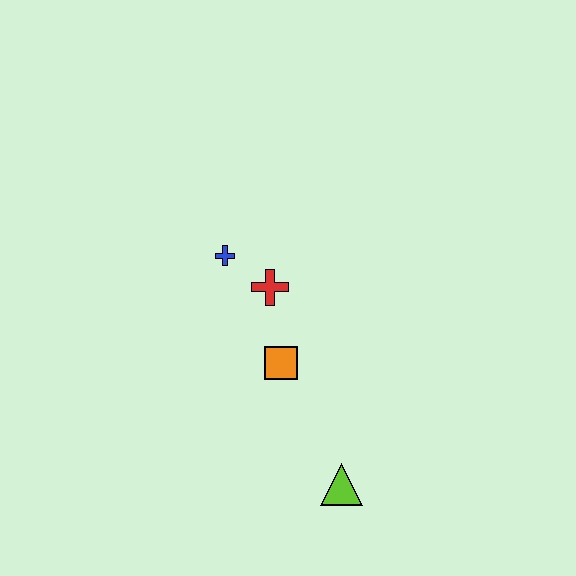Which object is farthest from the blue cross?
The lime triangle is farthest from the blue cross.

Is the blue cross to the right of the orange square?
No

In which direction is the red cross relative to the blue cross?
The red cross is to the right of the blue cross.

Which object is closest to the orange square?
The red cross is closest to the orange square.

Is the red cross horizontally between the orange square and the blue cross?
Yes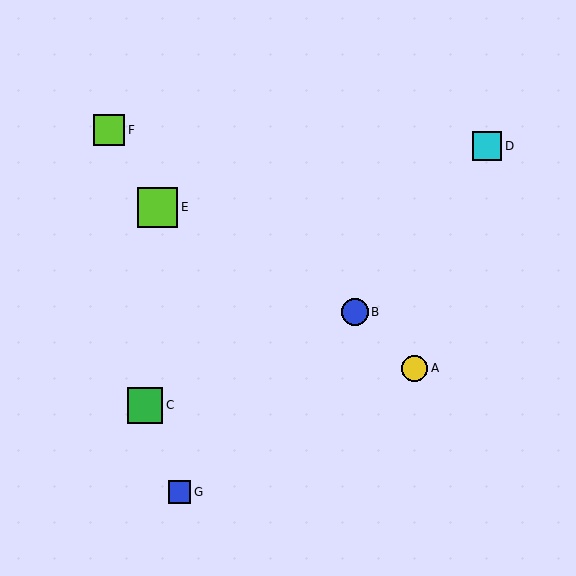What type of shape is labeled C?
Shape C is a green square.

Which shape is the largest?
The lime square (labeled E) is the largest.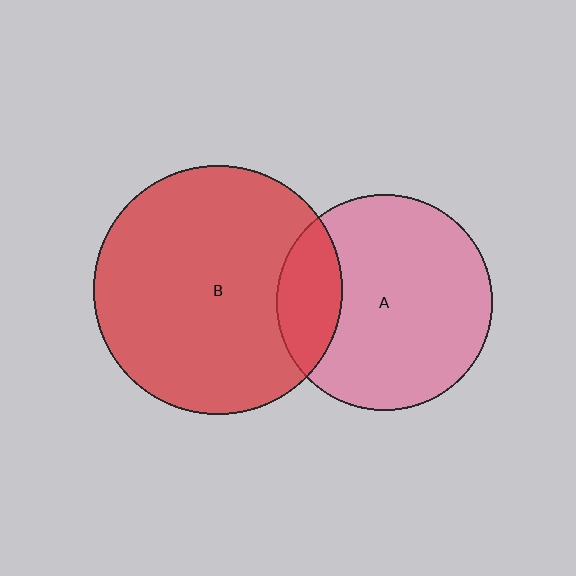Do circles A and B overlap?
Yes.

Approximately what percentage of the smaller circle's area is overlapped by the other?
Approximately 20%.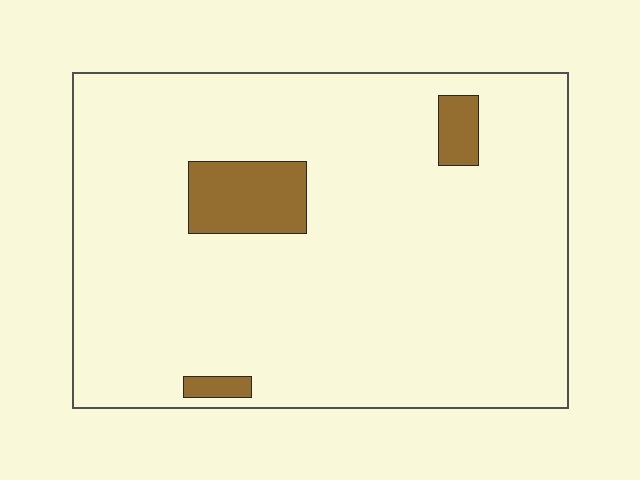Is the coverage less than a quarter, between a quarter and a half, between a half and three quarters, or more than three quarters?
Less than a quarter.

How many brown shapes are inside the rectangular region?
3.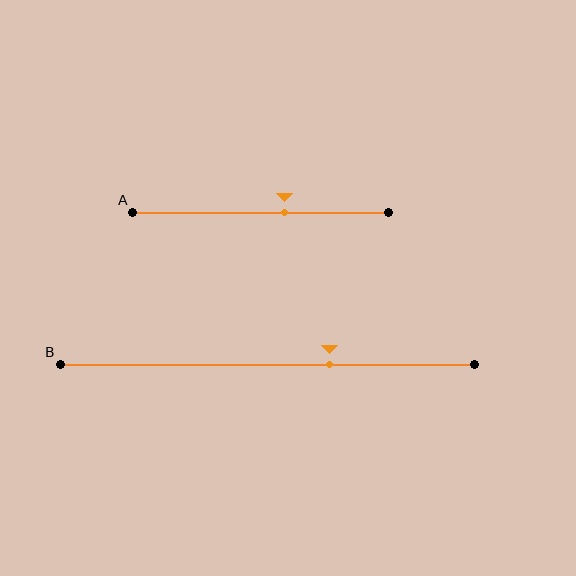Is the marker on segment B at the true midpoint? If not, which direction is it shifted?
No, the marker on segment B is shifted to the right by about 15% of the segment length.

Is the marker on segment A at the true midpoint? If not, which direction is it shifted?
No, the marker on segment A is shifted to the right by about 9% of the segment length.